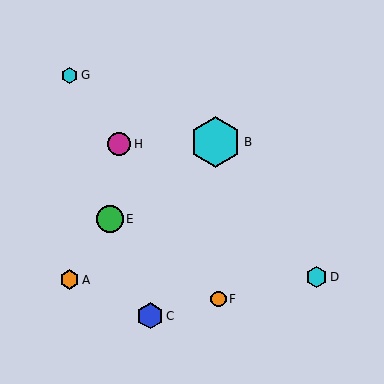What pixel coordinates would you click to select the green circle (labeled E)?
Click at (110, 219) to select the green circle E.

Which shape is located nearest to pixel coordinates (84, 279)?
The orange hexagon (labeled A) at (69, 280) is nearest to that location.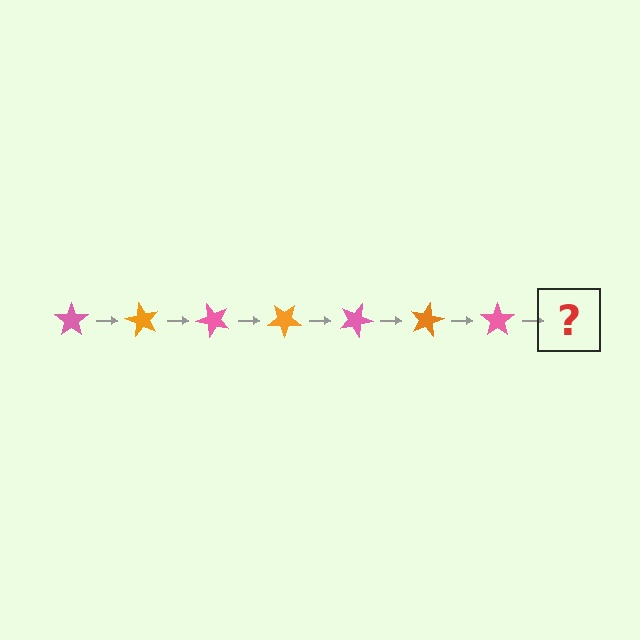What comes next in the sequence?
The next element should be an orange star, rotated 420 degrees from the start.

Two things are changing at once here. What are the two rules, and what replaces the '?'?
The two rules are that it rotates 60 degrees each step and the color cycles through pink and orange. The '?' should be an orange star, rotated 420 degrees from the start.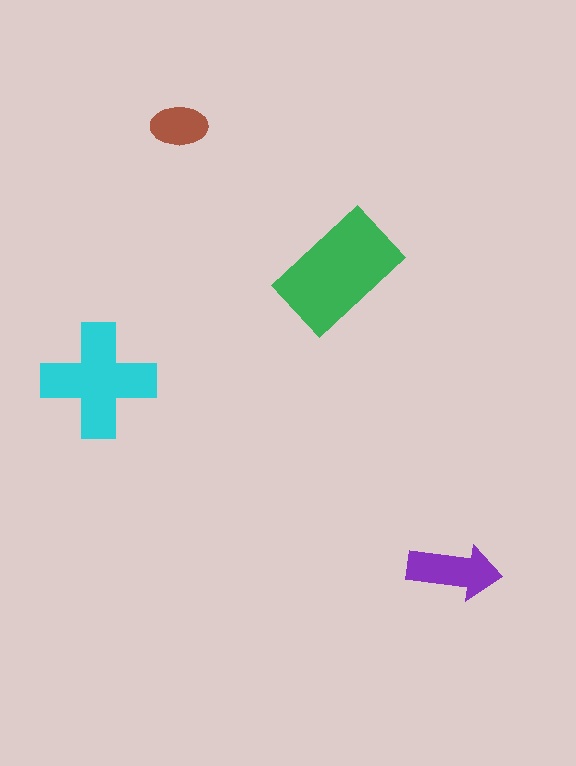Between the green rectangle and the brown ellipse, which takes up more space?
The green rectangle.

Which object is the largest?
The green rectangle.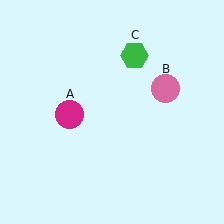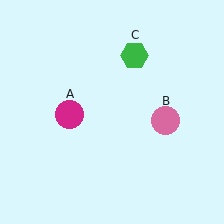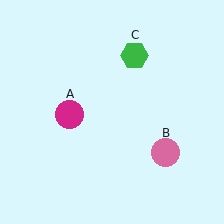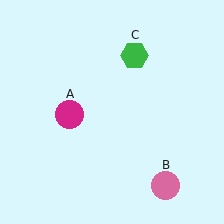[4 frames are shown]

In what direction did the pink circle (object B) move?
The pink circle (object B) moved down.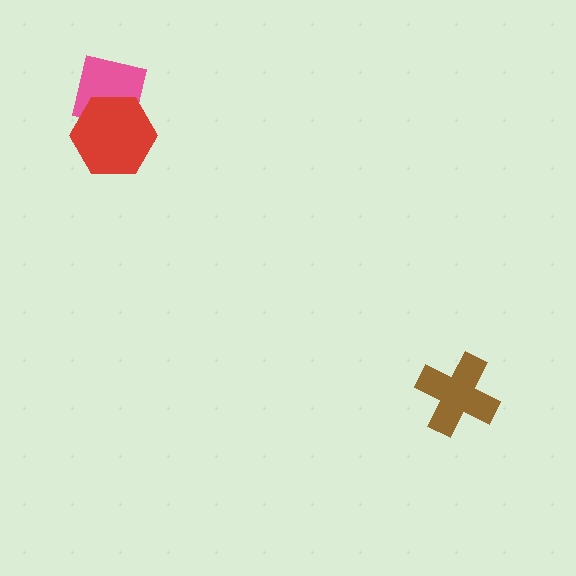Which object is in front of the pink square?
The red hexagon is in front of the pink square.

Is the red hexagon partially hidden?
No, no other shape covers it.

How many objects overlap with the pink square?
1 object overlaps with the pink square.